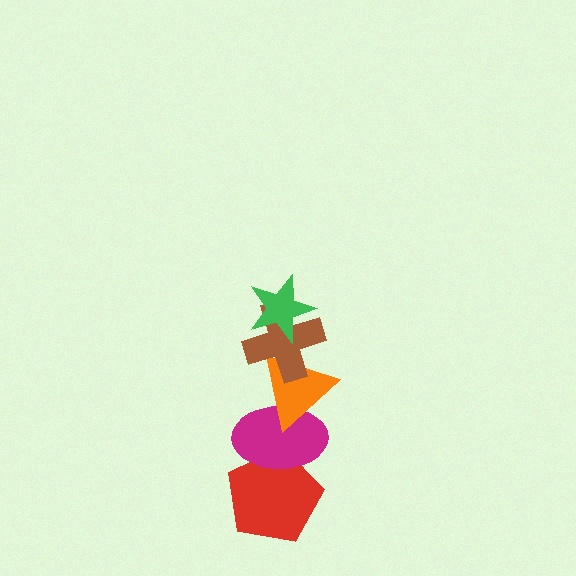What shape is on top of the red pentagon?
The magenta ellipse is on top of the red pentagon.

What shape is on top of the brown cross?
The green star is on top of the brown cross.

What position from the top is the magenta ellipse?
The magenta ellipse is 4th from the top.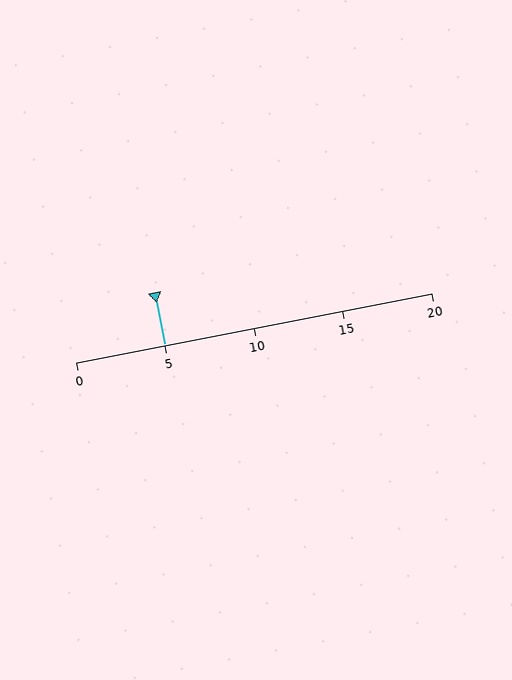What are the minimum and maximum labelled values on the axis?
The axis runs from 0 to 20.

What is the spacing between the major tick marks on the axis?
The major ticks are spaced 5 apart.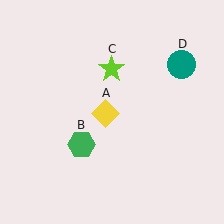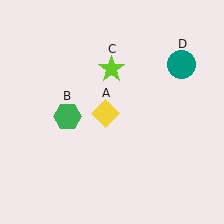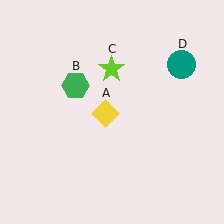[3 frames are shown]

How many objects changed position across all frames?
1 object changed position: green hexagon (object B).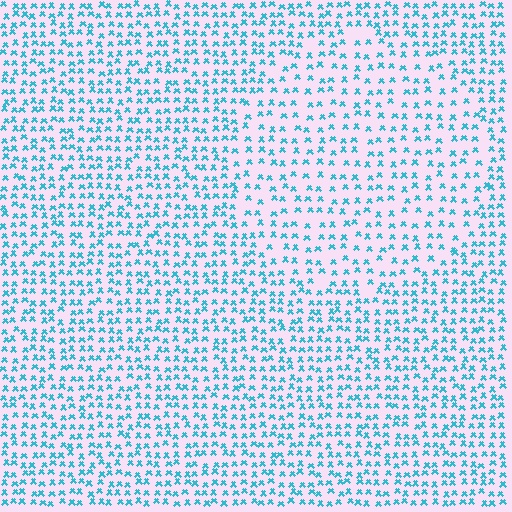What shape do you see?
I see a circle.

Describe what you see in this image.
The image contains small cyan elements arranged at two different densities. A circle-shaped region is visible where the elements are less densely packed than the surrounding area.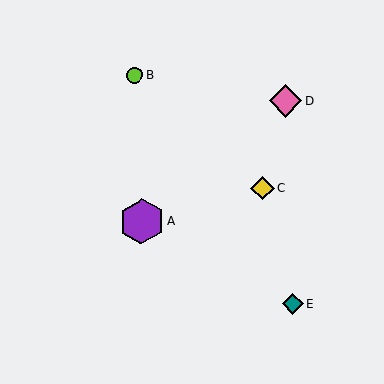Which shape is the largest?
The purple hexagon (labeled A) is the largest.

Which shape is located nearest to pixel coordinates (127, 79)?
The lime circle (labeled B) at (134, 75) is nearest to that location.